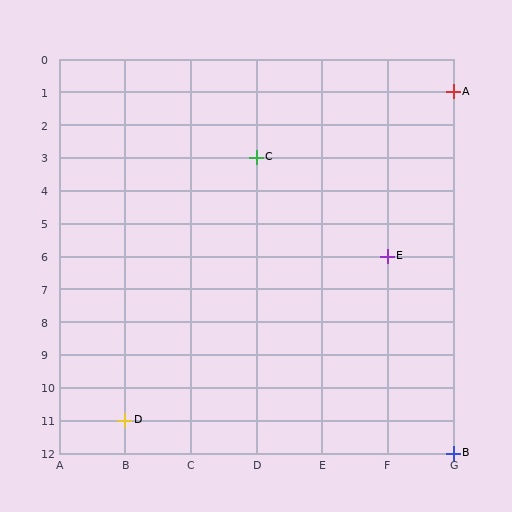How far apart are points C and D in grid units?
Points C and D are 2 columns and 8 rows apart (about 8.2 grid units diagonally).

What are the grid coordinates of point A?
Point A is at grid coordinates (G, 1).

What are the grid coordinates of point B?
Point B is at grid coordinates (G, 12).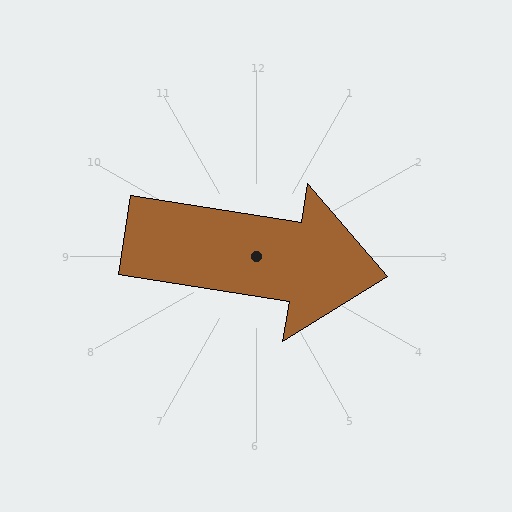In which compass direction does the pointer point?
East.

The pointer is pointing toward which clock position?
Roughly 3 o'clock.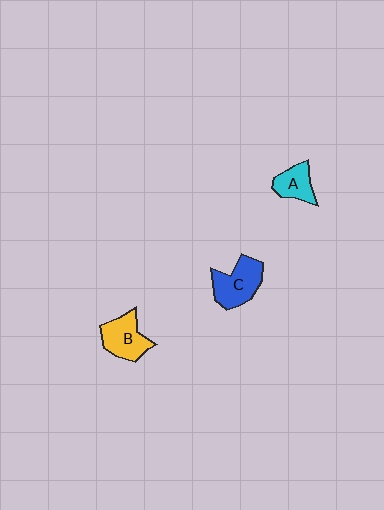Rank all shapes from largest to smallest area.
From largest to smallest: C (blue), B (yellow), A (cyan).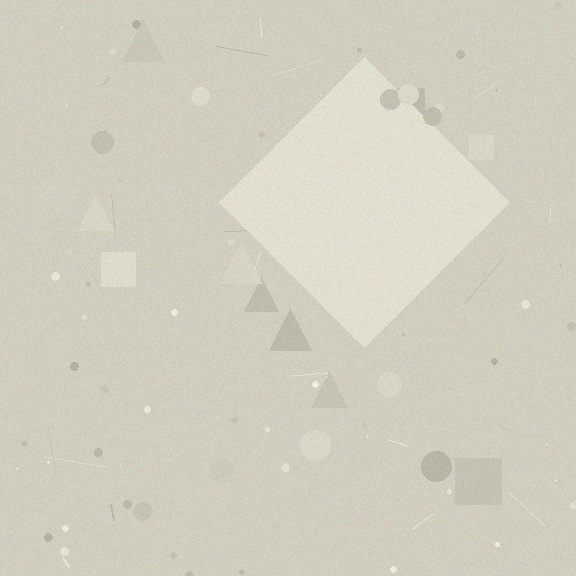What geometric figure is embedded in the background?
A diamond is embedded in the background.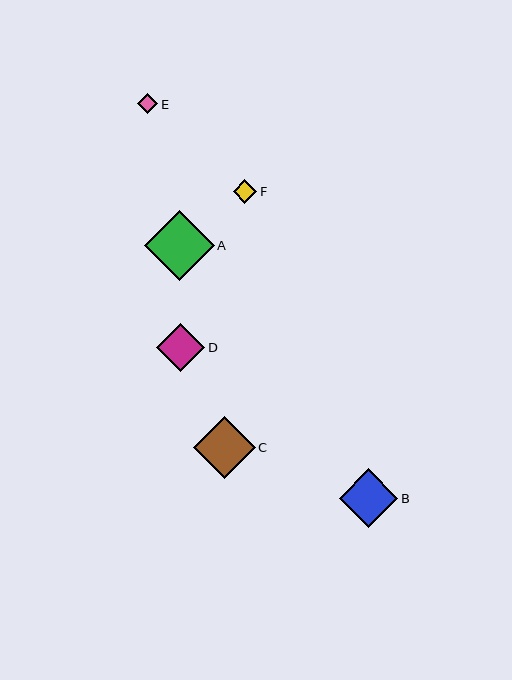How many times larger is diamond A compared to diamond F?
Diamond A is approximately 3.0 times the size of diamond F.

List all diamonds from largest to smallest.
From largest to smallest: A, C, B, D, F, E.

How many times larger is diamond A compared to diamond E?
Diamond A is approximately 3.5 times the size of diamond E.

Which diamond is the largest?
Diamond A is the largest with a size of approximately 70 pixels.